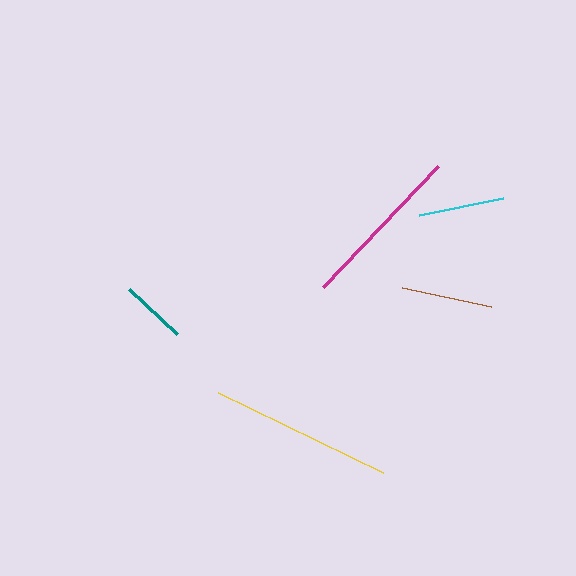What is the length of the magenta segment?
The magenta segment is approximately 167 pixels long.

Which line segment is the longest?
The yellow line is the longest at approximately 183 pixels.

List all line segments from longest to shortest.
From longest to shortest: yellow, magenta, brown, cyan, teal.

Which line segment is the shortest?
The teal line is the shortest at approximately 66 pixels.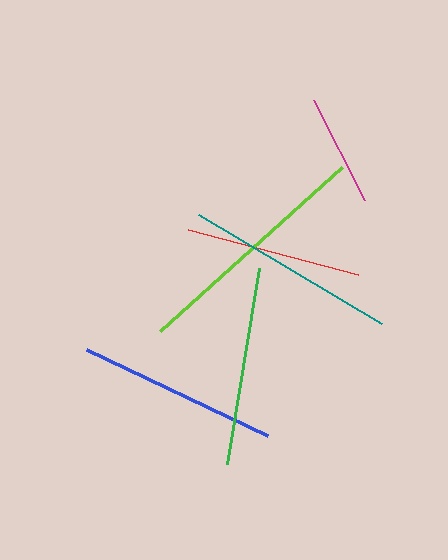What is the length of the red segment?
The red segment is approximately 176 pixels long.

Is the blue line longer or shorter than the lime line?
The lime line is longer than the blue line.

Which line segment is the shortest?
The magenta line is the shortest at approximately 112 pixels.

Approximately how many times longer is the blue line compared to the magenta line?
The blue line is approximately 1.8 times the length of the magenta line.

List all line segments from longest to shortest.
From longest to shortest: lime, teal, blue, green, red, magenta.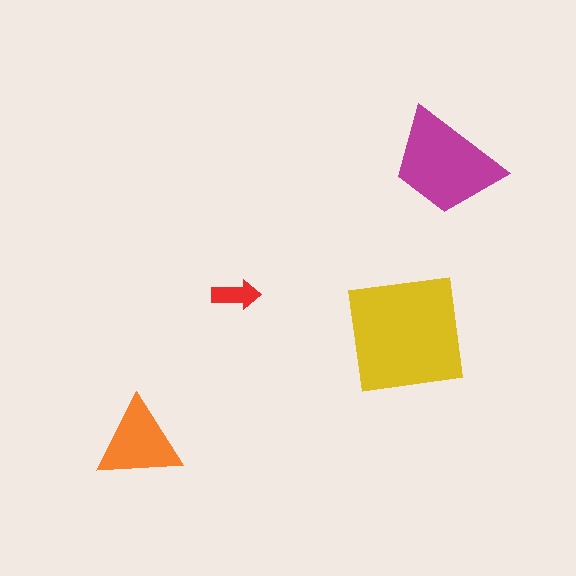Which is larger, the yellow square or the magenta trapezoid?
The yellow square.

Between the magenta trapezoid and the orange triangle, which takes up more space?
The magenta trapezoid.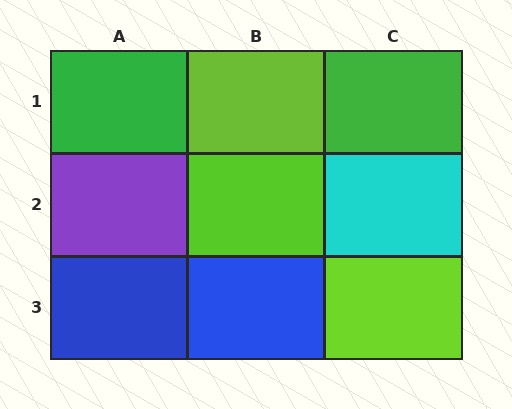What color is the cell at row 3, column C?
Lime.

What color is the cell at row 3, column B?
Blue.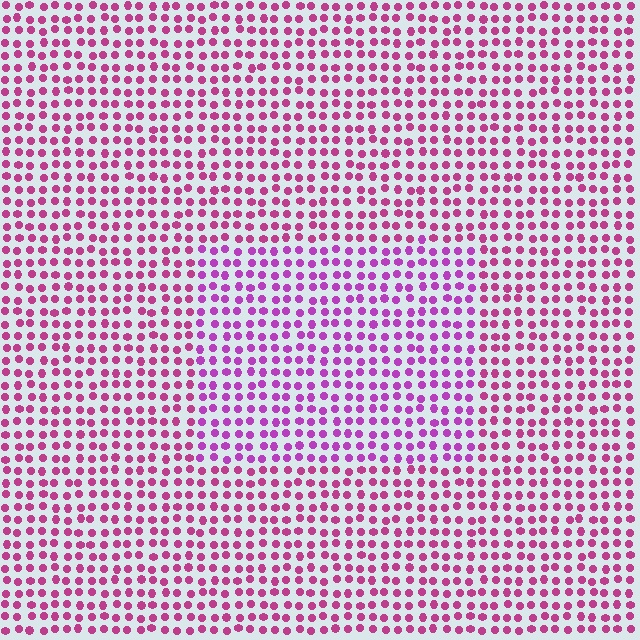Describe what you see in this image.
The image is filled with small magenta elements in a uniform arrangement. A rectangle-shaped region is visible where the elements are tinted to a slightly different hue, forming a subtle color boundary.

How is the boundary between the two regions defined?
The boundary is defined purely by a slight shift in hue (about 26 degrees). Spacing, size, and orientation are identical on both sides.